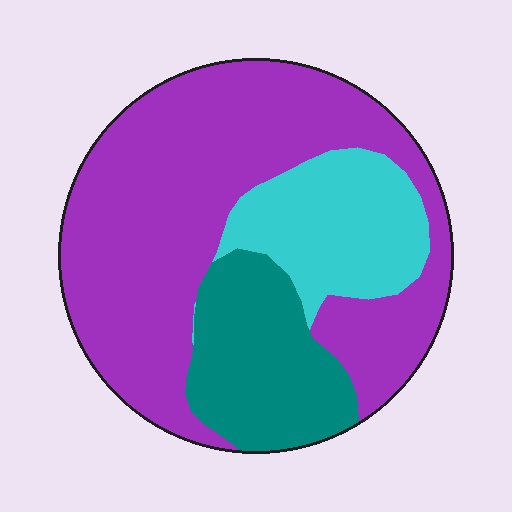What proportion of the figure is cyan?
Cyan takes up about one fifth (1/5) of the figure.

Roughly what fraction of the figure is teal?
Teal covers 20% of the figure.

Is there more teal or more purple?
Purple.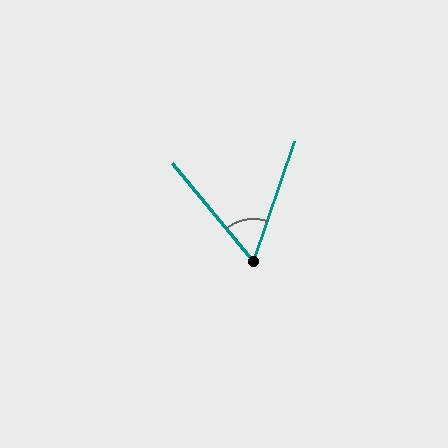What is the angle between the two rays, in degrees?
Approximately 59 degrees.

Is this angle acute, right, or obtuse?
It is acute.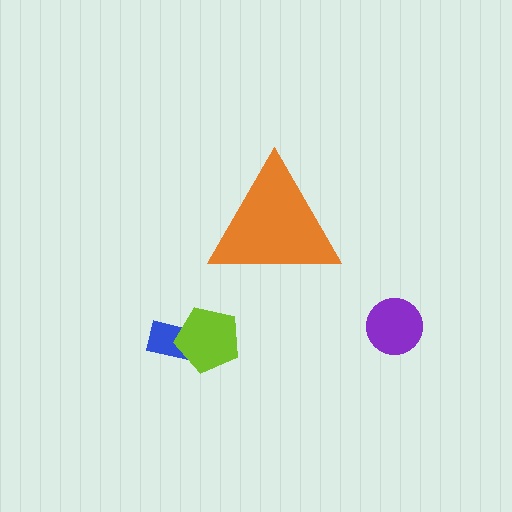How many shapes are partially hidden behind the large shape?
0 shapes are partially hidden.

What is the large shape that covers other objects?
An orange triangle.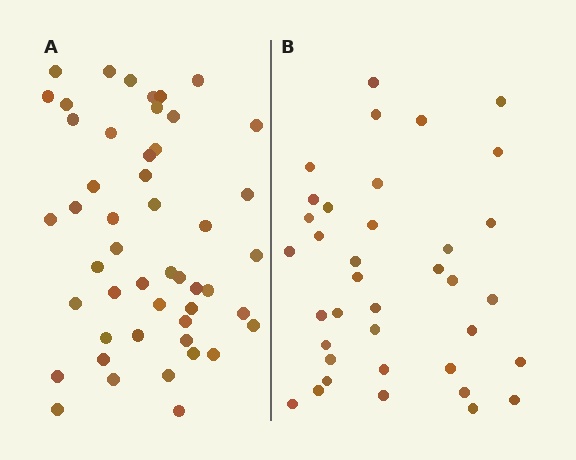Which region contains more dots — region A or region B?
Region A (the left region) has more dots.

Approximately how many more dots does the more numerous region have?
Region A has roughly 12 or so more dots than region B.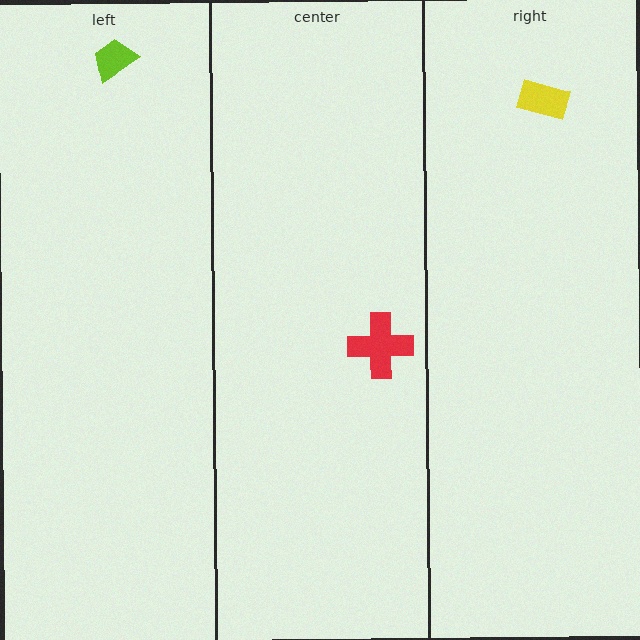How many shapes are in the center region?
1.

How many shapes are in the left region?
1.